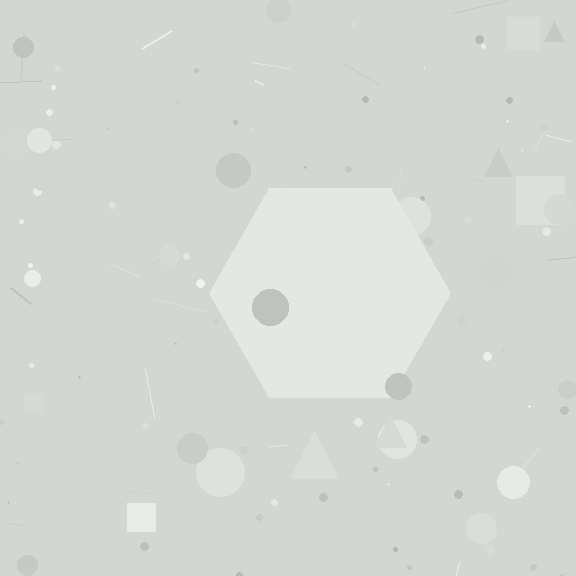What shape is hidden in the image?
A hexagon is hidden in the image.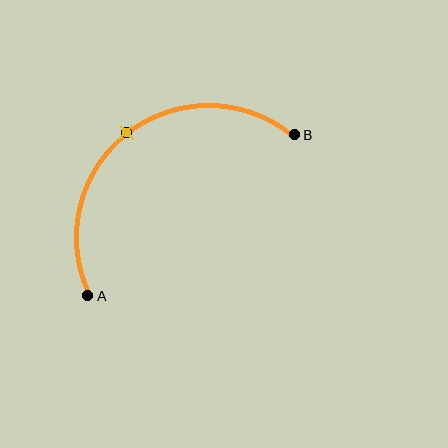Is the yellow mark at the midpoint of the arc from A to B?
Yes. The yellow mark lies on the arc at equal arc-length from both A and B — it is the arc midpoint.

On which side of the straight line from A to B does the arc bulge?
The arc bulges above and to the left of the straight line connecting A and B.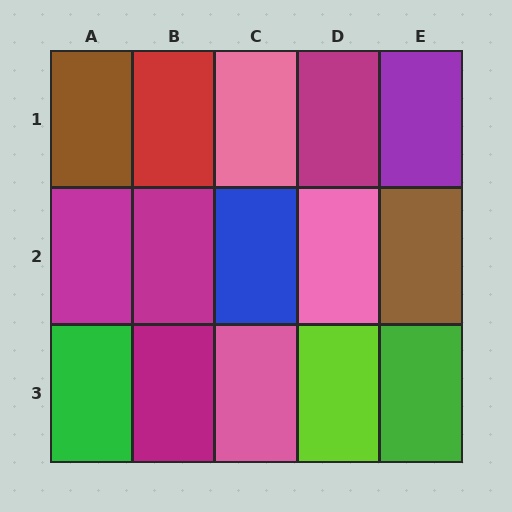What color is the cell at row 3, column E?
Green.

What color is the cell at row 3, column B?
Magenta.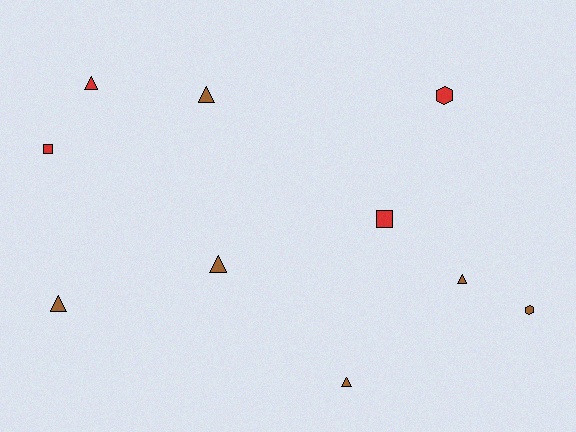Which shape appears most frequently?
Triangle, with 6 objects.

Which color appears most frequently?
Brown, with 6 objects.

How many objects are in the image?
There are 10 objects.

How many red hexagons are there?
There is 1 red hexagon.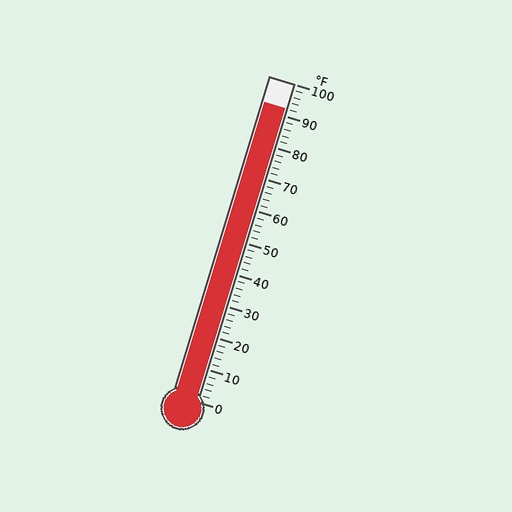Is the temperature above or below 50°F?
The temperature is above 50°F.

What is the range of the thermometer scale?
The thermometer scale ranges from 0°F to 100°F.